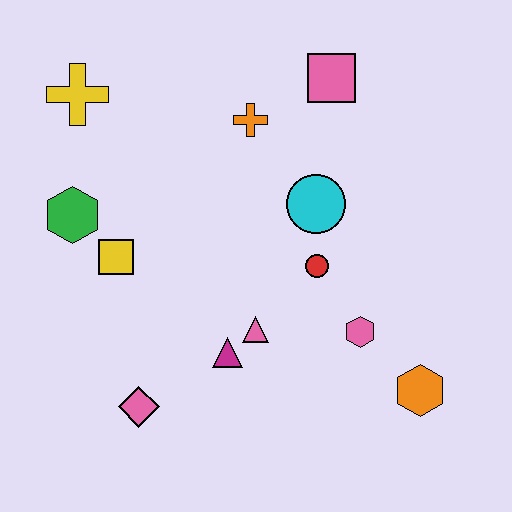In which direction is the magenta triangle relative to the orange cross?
The magenta triangle is below the orange cross.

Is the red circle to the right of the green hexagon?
Yes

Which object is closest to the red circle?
The cyan circle is closest to the red circle.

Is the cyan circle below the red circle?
No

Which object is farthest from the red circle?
The yellow cross is farthest from the red circle.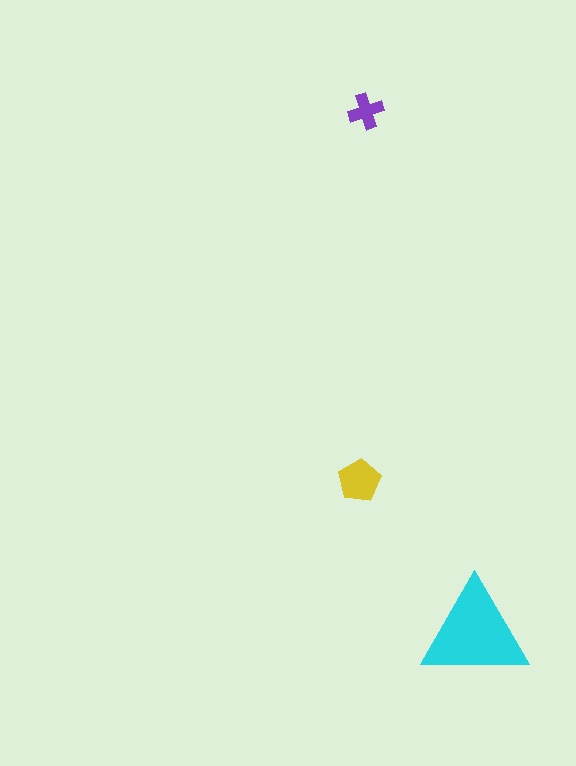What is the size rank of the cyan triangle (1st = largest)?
1st.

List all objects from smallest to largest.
The purple cross, the yellow pentagon, the cyan triangle.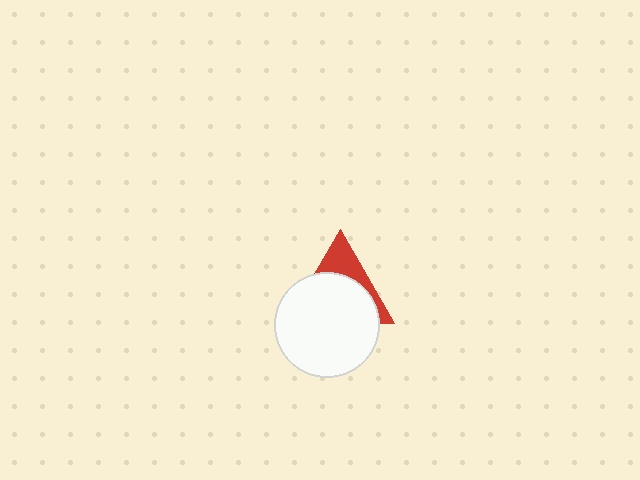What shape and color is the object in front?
The object in front is a white circle.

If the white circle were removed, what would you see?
You would see the complete red triangle.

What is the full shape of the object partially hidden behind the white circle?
The partially hidden object is a red triangle.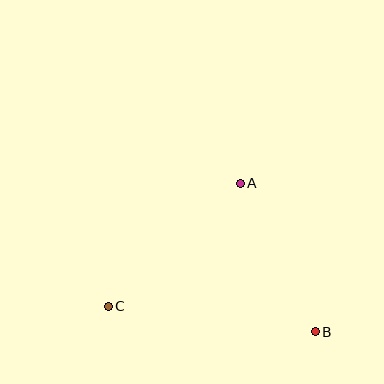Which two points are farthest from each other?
Points B and C are farthest from each other.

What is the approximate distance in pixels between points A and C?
The distance between A and C is approximately 180 pixels.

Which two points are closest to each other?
Points A and B are closest to each other.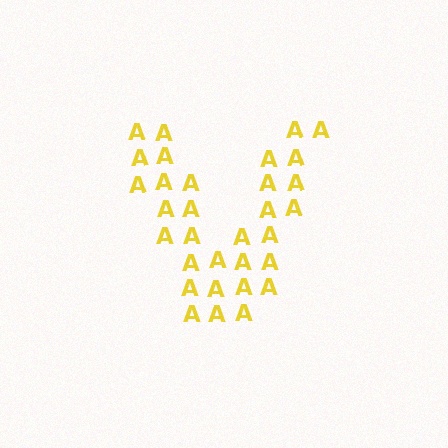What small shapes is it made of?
It is made of small letter A's.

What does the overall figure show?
The overall figure shows the letter V.